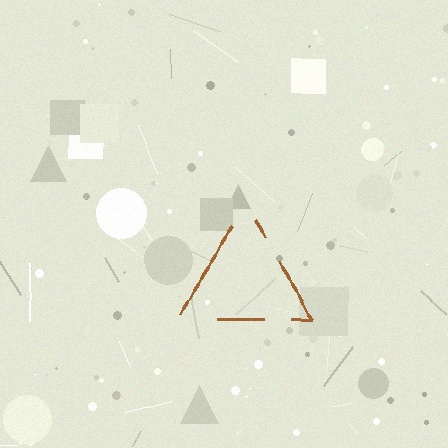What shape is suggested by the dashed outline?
The dashed outline suggests a triangle.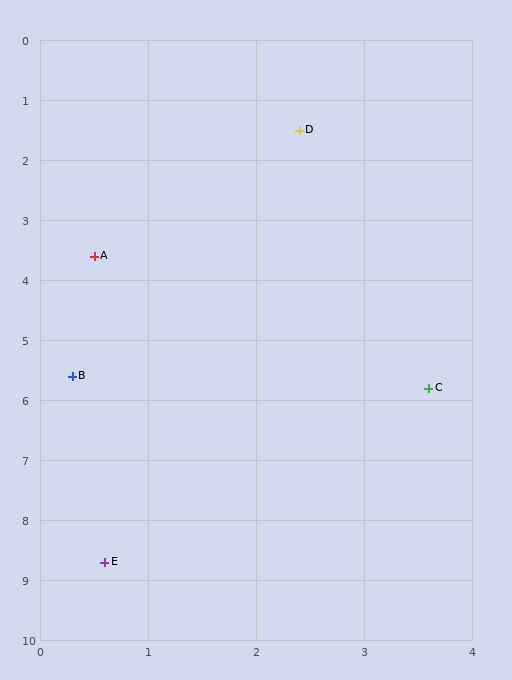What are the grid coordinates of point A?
Point A is at approximately (0.5, 3.6).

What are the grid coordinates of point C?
Point C is at approximately (3.6, 5.8).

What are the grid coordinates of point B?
Point B is at approximately (0.3, 5.6).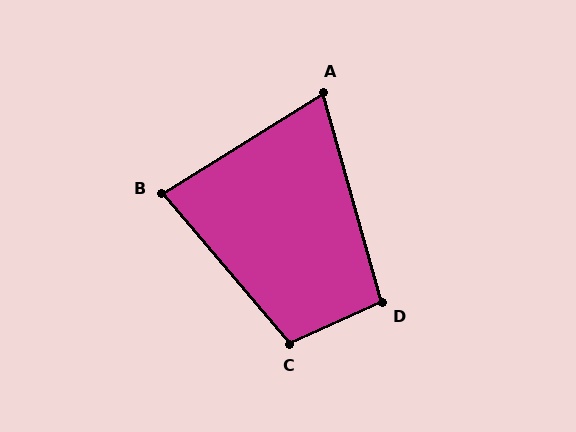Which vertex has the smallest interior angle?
A, at approximately 74 degrees.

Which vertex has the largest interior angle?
C, at approximately 106 degrees.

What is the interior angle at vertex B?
Approximately 82 degrees (acute).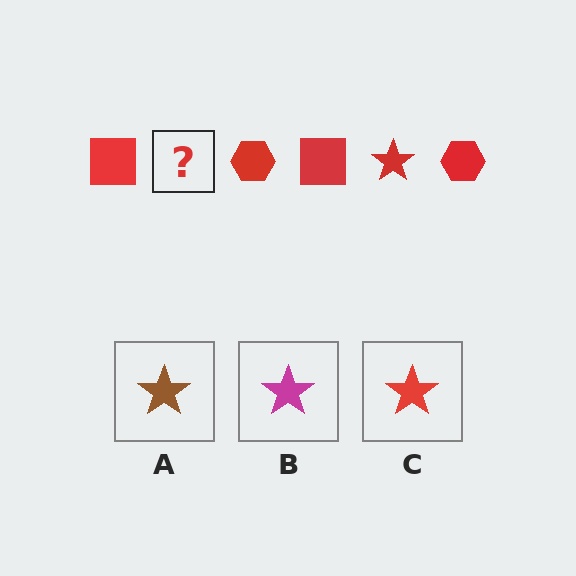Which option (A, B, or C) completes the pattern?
C.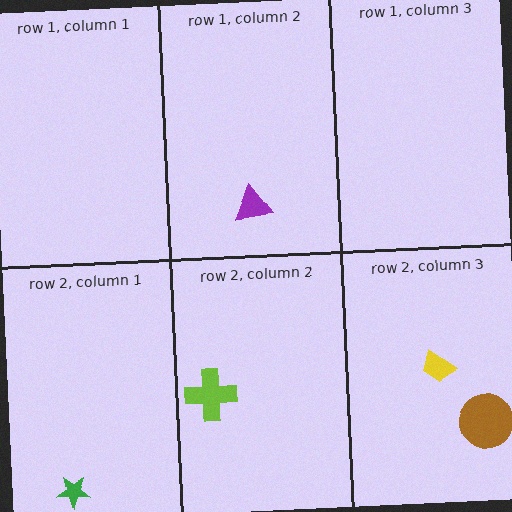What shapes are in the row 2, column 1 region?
The green star.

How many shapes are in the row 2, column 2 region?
1.